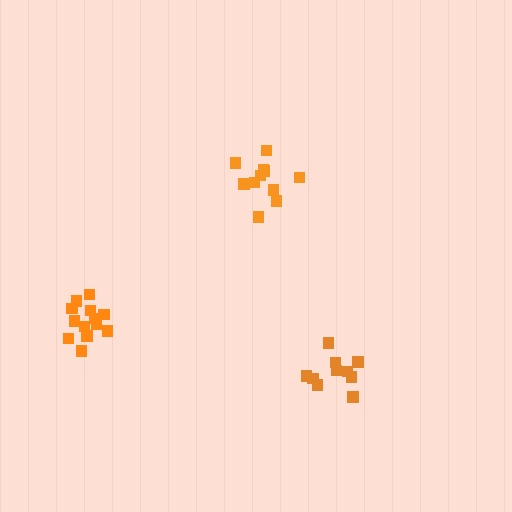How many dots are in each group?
Group 1: 11 dots, Group 2: 10 dots, Group 3: 13 dots (34 total).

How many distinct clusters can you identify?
There are 3 distinct clusters.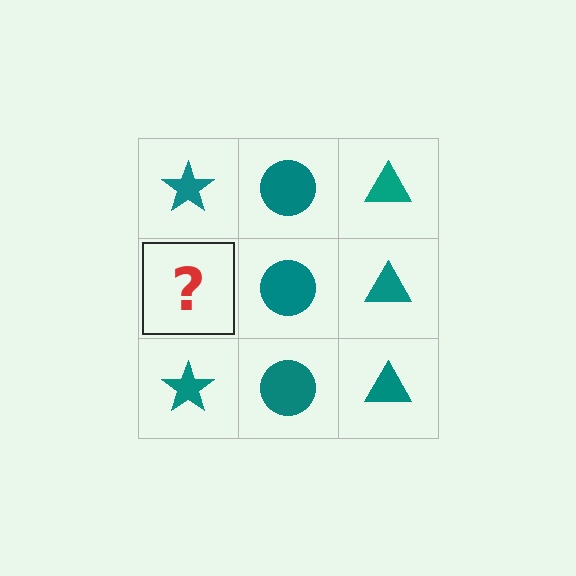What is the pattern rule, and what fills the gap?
The rule is that each column has a consistent shape. The gap should be filled with a teal star.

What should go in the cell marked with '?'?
The missing cell should contain a teal star.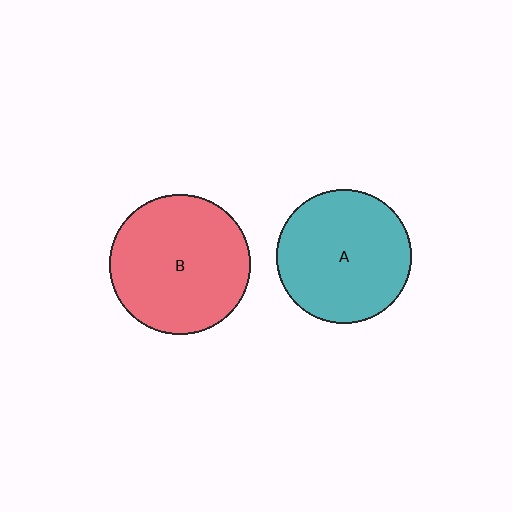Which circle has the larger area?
Circle B (red).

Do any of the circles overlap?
No, none of the circles overlap.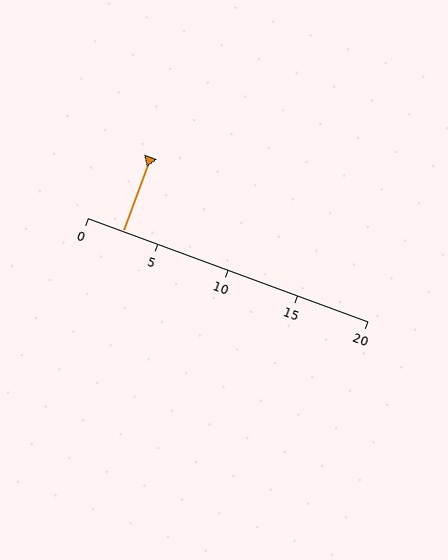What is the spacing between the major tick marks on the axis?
The major ticks are spaced 5 apart.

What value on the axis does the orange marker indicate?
The marker indicates approximately 2.5.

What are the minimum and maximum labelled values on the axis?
The axis runs from 0 to 20.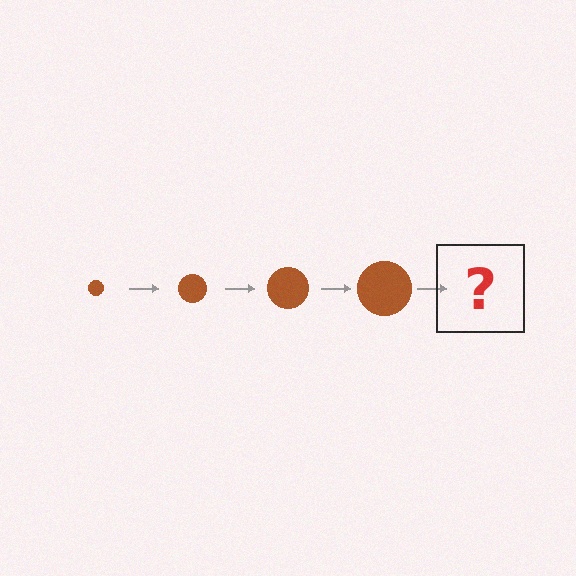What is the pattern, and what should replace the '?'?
The pattern is that the circle gets progressively larger each step. The '?' should be a brown circle, larger than the previous one.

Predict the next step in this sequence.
The next step is a brown circle, larger than the previous one.